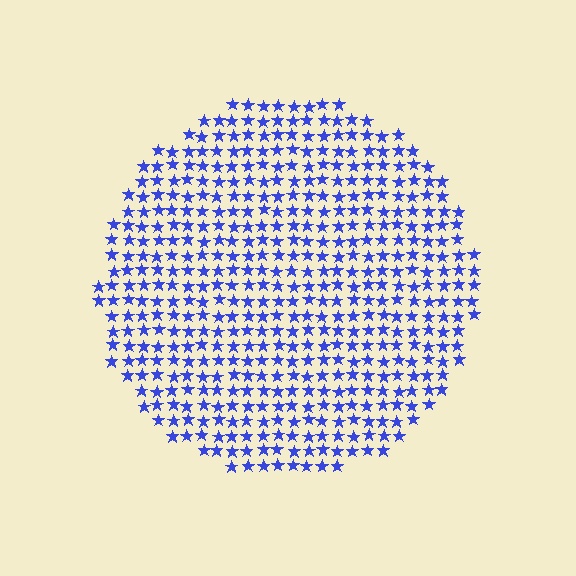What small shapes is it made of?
It is made of small stars.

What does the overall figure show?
The overall figure shows a circle.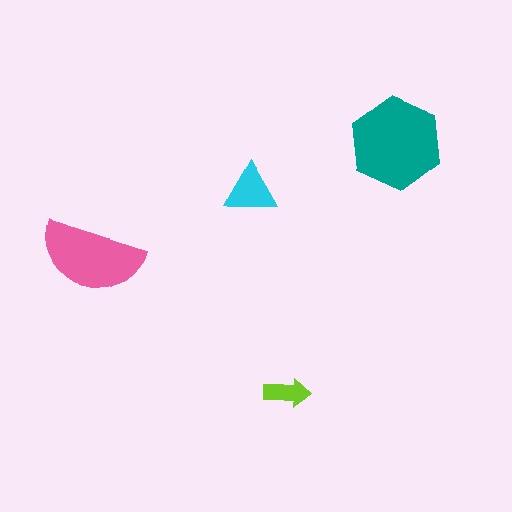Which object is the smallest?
The lime arrow.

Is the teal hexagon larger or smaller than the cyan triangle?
Larger.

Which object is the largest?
The teal hexagon.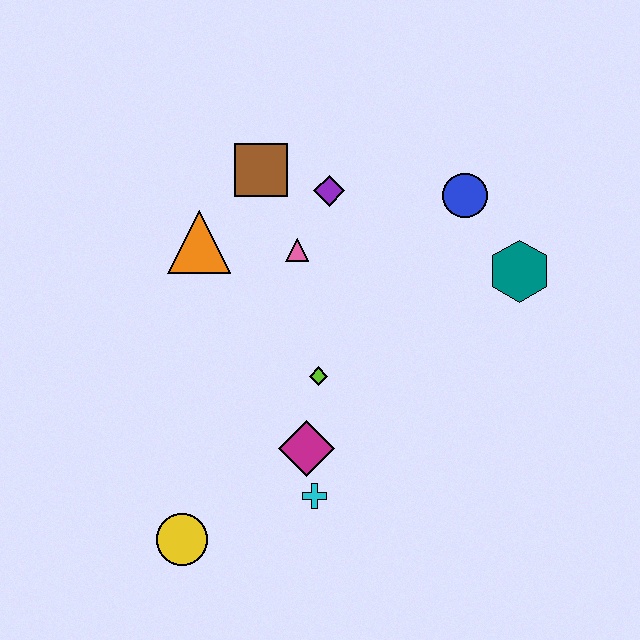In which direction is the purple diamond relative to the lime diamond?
The purple diamond is above the lime diamond.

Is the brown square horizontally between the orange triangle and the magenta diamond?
Yes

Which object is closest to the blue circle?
The teal hexagon is closest to the blue circle.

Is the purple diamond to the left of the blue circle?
Yes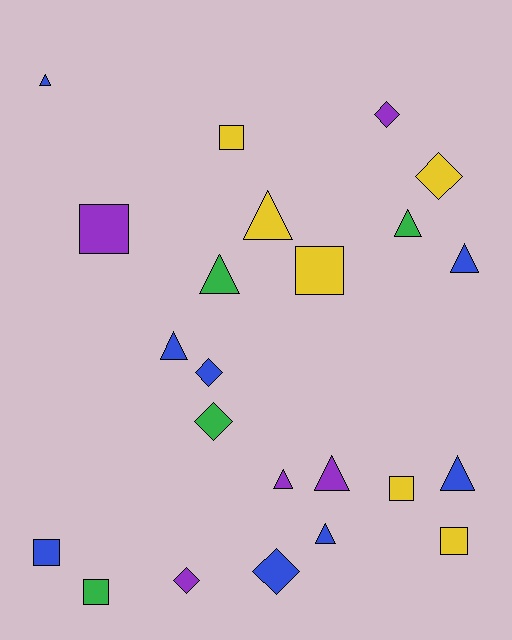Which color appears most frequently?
Blue, with 8 objects.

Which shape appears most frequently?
Triangle, with 10 objects.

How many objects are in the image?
There are 23 objects.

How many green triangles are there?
There are 2 green triangles.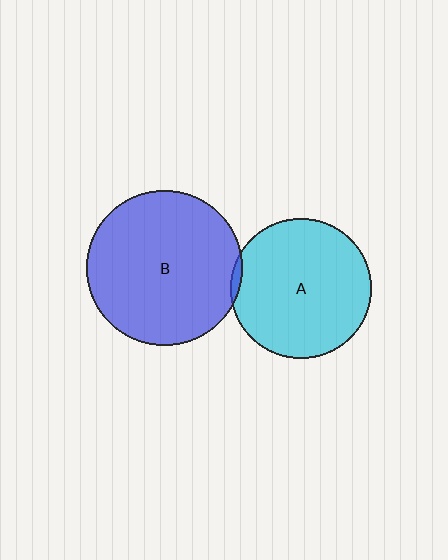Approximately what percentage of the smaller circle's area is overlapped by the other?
Approximately 5%.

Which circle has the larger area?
Circle B (blue).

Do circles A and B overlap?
Yes.